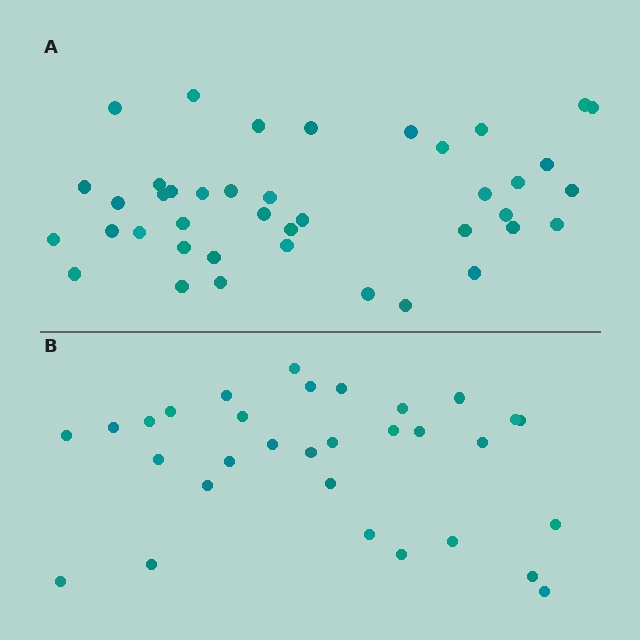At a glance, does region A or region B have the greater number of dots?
Region A (the top region) has more dots.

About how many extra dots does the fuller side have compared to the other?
Region A has roughly 10 or so more dots than region B.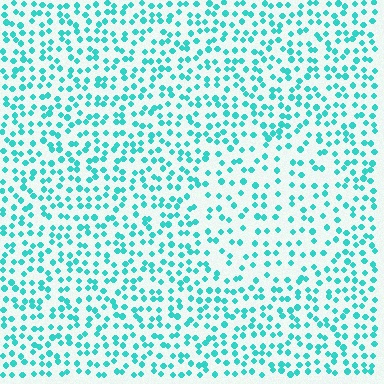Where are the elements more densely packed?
The elements are more densely packed outside the circle boundary.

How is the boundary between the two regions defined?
The boundary is defined by a change in element density (approximately 1.7x ratio). All elements are the same color, size, and shape.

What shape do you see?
I see a circle.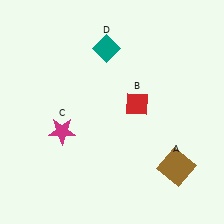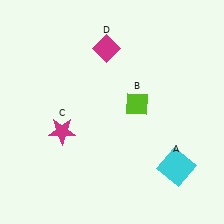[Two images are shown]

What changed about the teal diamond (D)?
In Image 1, D is teal. In Image 2, it changed to magenta.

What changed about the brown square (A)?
In Image 1, A is brown. In Image 2, it changed to cyan.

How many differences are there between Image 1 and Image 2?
There are 3 differences between the two images.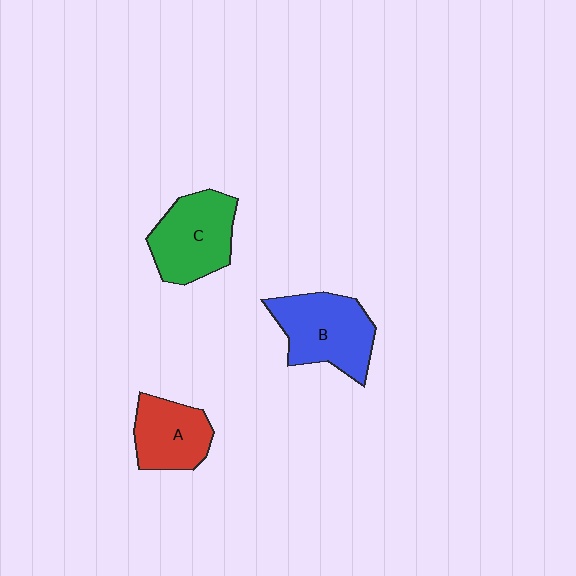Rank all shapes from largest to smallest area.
From largest to smallest: B (blue), C (green), A (red).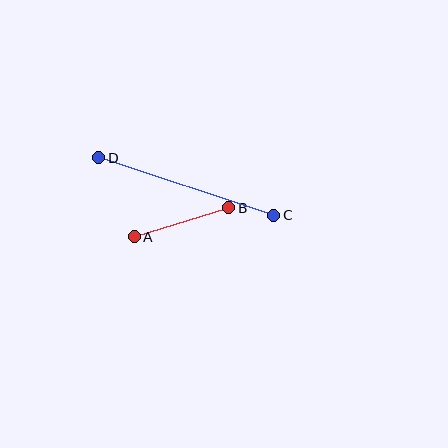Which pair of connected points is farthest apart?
Points C and D are farthest apart.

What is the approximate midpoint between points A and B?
The midpoint is at approximately (181, 222) pixels.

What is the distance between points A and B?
The distance is approximately 99 pixels.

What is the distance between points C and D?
The distance is approximately 184 pixels.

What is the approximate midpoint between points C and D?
The midpoint is at approximately (186, 187) pixels.